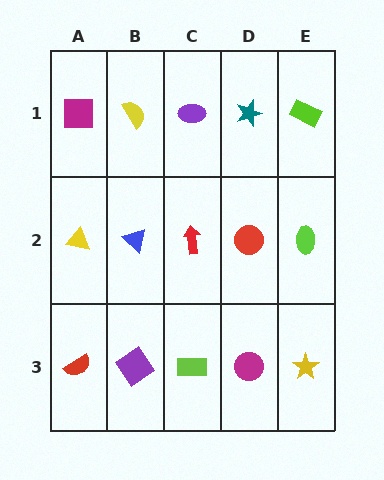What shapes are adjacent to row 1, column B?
A blue triangle (row 2, column B), a magenta square (row 1, column A), a purple ellipse (row 1, column C).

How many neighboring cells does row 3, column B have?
3.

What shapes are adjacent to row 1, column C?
A red arrow (row 2, column C), a yellow semicircle (row 1, column B), a teal star (row 1, column D).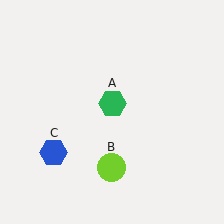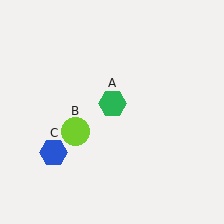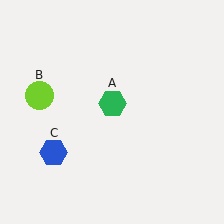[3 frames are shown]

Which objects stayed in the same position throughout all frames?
Green hexagon (object A) and blue hexagon (object C) remained stationary.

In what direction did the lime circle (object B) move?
The lime circle (object B) moved up and to the left.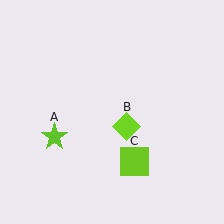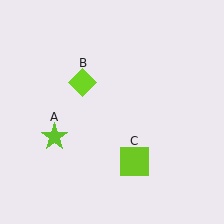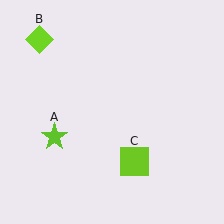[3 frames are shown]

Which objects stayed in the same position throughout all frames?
Lime star (object A) and lime square (object C) remained stationary.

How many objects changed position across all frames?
1 object changed position: lime diamond (object B).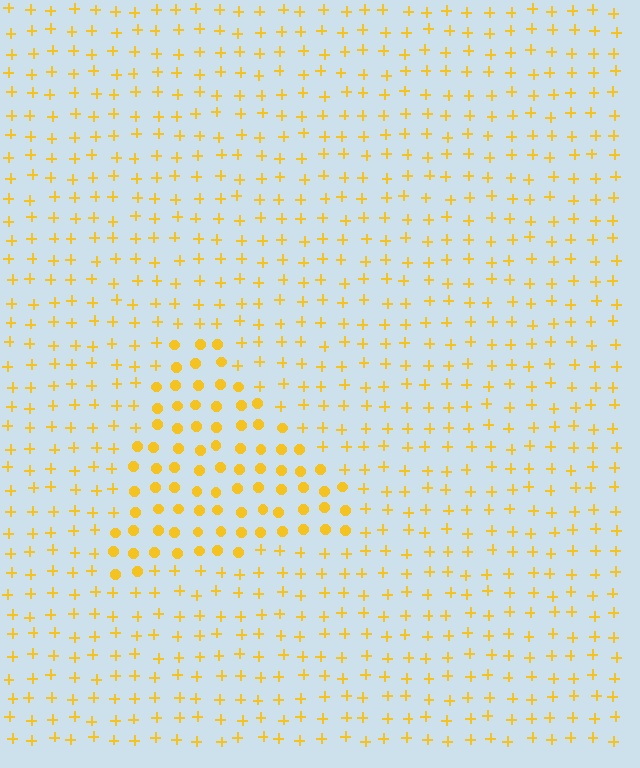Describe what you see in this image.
The image is filled with small yellow elements arranged in a uniform grid. A triangle-shaped region contains circles, while the surrounding area contains plus signs. The boundary is defined purely by the change in element shape.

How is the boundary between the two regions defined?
The boundary is defined by a change in element shape: circles inside vs. plus signs outside. All elements share the same color and spacing.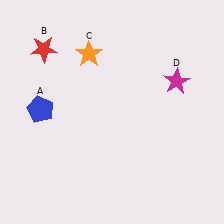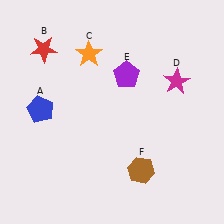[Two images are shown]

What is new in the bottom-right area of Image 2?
A brown hexagon (F) was added in the bottom-right area of Image 2.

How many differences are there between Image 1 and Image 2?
There are 2 differences between the two images.